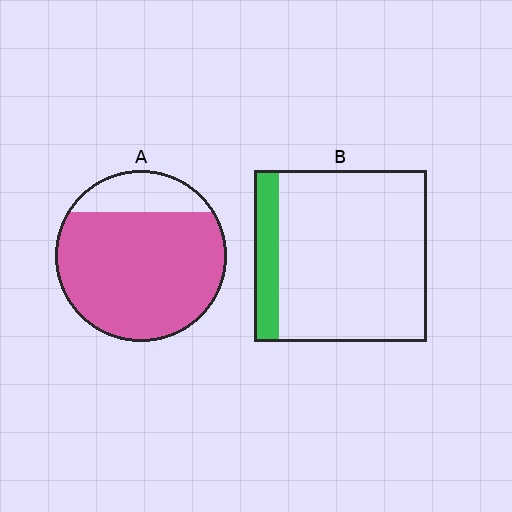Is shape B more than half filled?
No.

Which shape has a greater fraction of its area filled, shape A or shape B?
Shape A.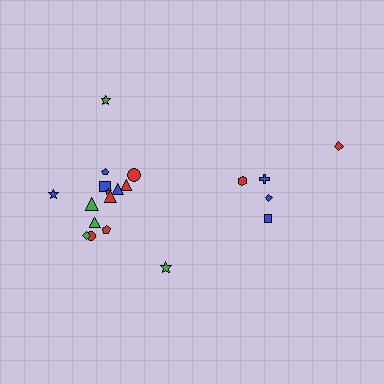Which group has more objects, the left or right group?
The left group.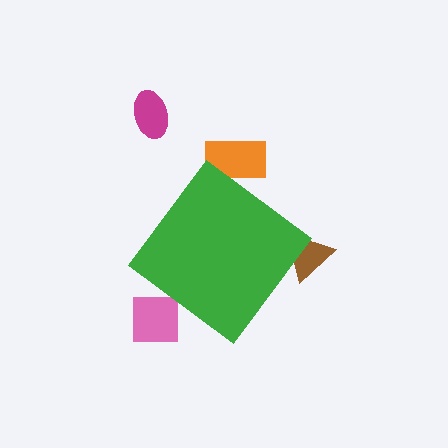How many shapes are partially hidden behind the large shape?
3 shapes are partially hidden.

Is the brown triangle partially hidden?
Yes, the brown triangle is partially hidden behind the green diamond.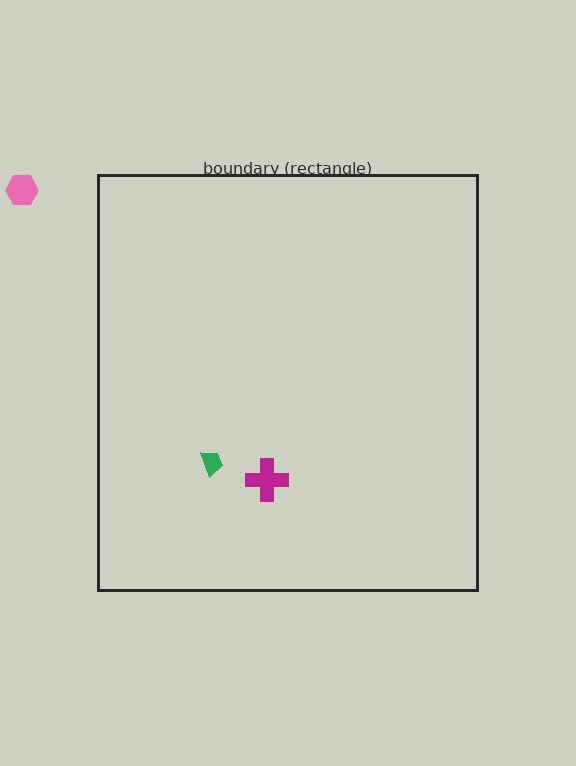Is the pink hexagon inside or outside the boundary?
Outside.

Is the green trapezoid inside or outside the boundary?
Inside.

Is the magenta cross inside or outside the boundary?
Inside.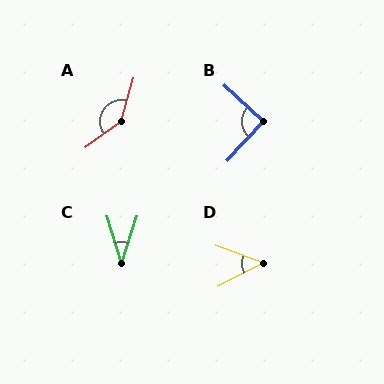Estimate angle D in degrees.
Approximately 48 degrees.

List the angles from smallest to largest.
C (35°), D (48°), B (90°), A (141°).